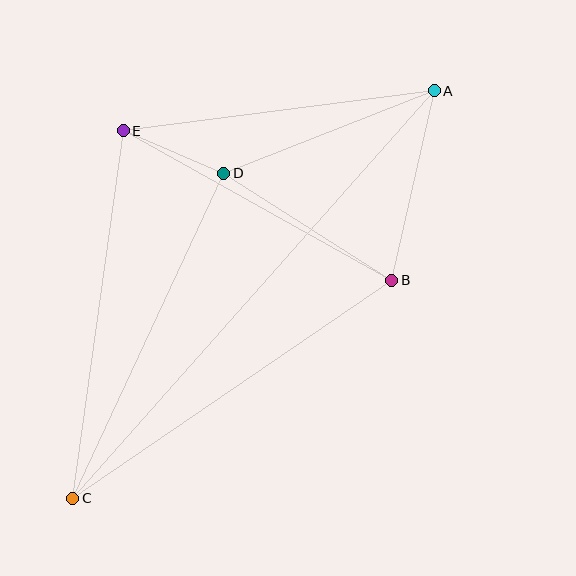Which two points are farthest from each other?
Points A and C are farthest from each other.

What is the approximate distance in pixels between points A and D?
The distance between A and D is approximately 226 pixels.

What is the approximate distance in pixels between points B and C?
The distance between B and C is approximately 386 pixels.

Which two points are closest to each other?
Points D and E are closest to each other.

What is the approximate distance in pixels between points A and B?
The distance between A and B is approximately 194 pixels.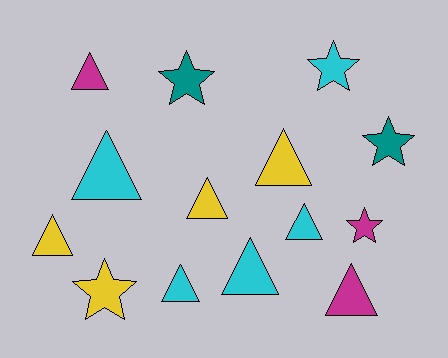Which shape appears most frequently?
Triangle, with 9 objects.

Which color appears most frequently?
Cyan, with 5 objects.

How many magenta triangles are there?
There are 2 magenta triangles.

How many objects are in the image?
There are 14 objects.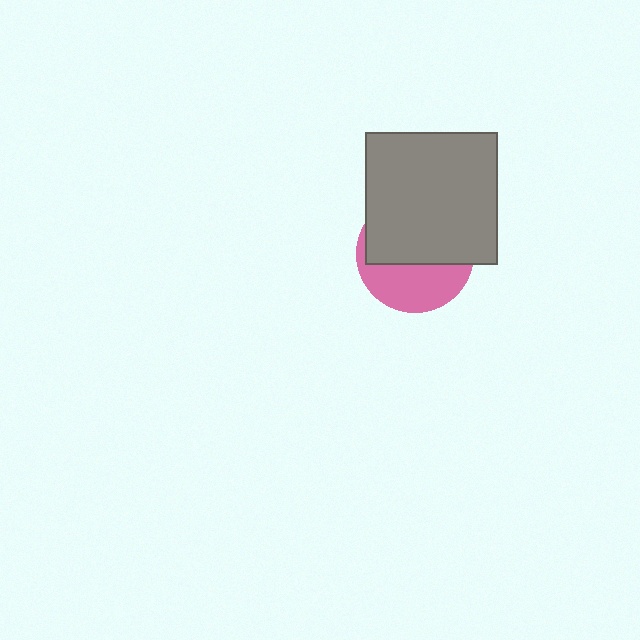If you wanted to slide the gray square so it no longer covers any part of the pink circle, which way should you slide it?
Slide it up — that is the most direct way to separate the two shapes.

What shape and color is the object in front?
The object in front is a gray square.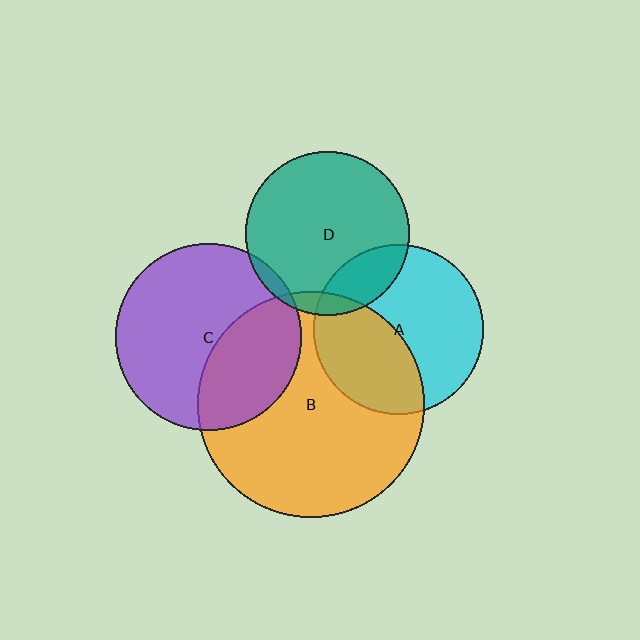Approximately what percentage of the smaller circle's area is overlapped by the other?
Approximately 40%.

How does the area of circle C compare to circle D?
Approximately 1.3 times.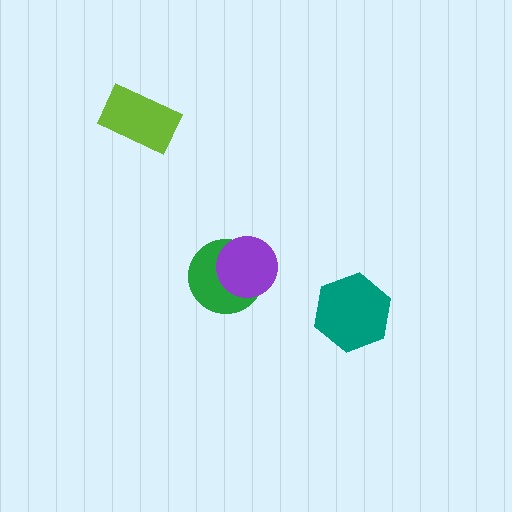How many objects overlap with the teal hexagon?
0 objects overlap with the teal hexagon.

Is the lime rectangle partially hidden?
No, no other shape covers it.